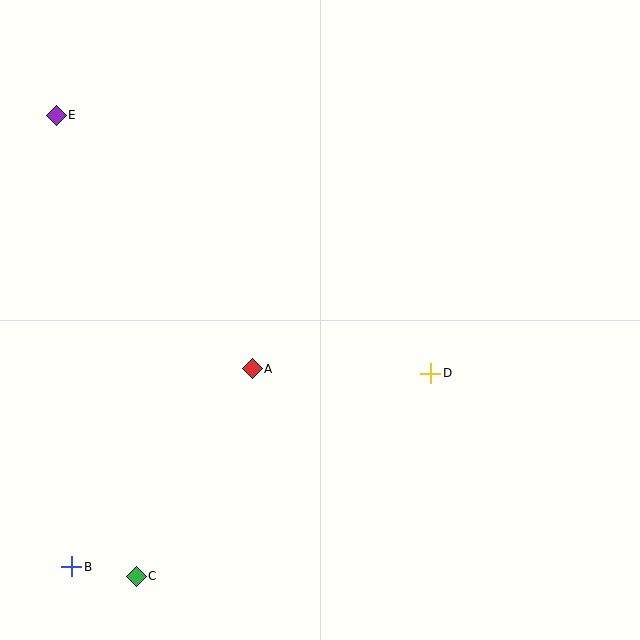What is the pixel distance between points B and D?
The distance between B and D is 408 pixels.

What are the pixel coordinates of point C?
Point C is at (136, 576).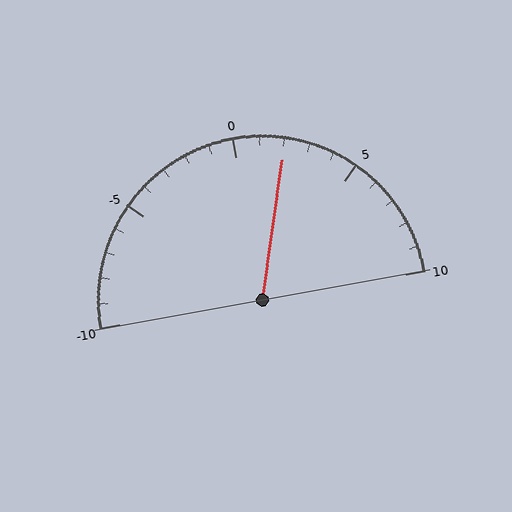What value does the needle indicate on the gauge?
The needle indicates approximately 2.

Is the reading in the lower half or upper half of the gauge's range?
The reading is in the upper half of the range (-10 to 10).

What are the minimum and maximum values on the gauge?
The gauge ranges from -10 to 10.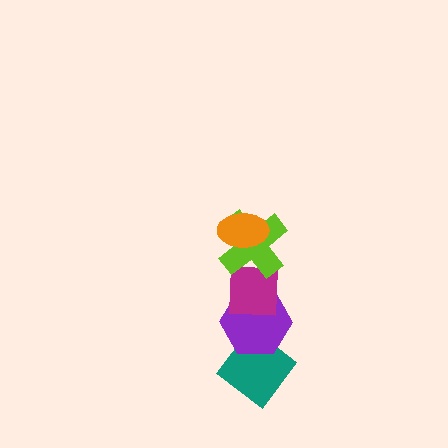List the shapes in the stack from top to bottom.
From top to bottom: the orange ellipse, the lime cross, the magenta square, the purple hexagon, the teal diamond.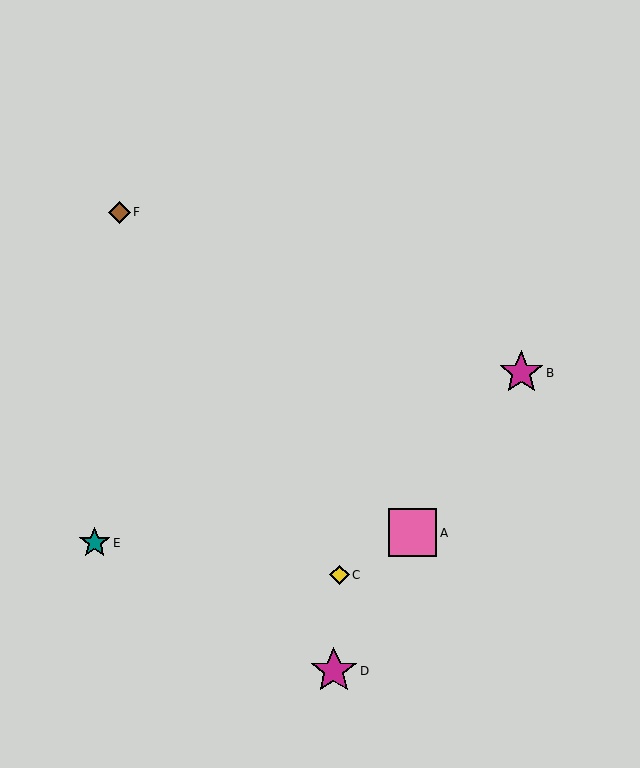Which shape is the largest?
The pink square (labeled A) is the largest.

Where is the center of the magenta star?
The center of the magenta star is at (334, 671).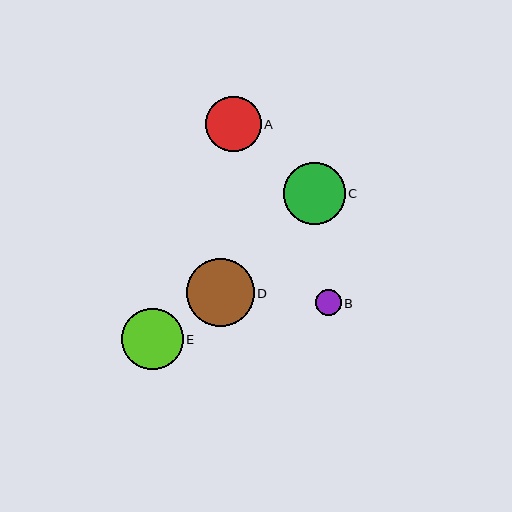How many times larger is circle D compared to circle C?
Circle D is approximately 1.1 times the size of circle C.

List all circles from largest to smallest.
From largest to smallest: D, E, C, A, B.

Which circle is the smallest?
Circle B is the smallest with a size of approximately 26 pixels.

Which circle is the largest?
Circle D is the largest with a size of approximately 68 pixels.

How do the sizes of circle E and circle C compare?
Circle E and circle C are approximately the same size.